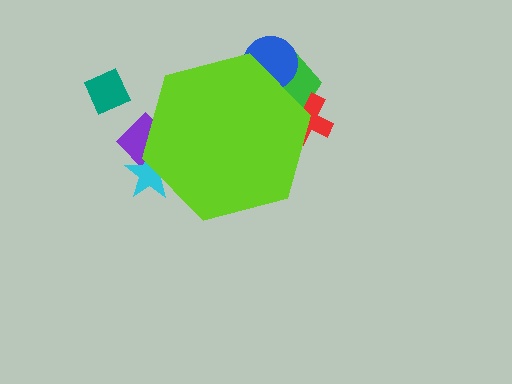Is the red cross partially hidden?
Yes, the red cross is partially hidden behind the lime hexagon.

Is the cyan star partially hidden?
Yes, the cyan star is partially hidden behind the lime hexagon.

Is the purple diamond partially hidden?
Yes, the purple diamond is partially hidden behind the lime hexagon.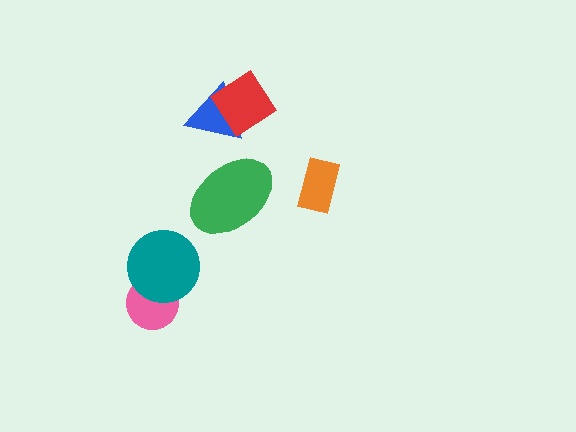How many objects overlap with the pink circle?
1 object overlaps with the pink circle.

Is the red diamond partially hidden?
No, no other shape covers it.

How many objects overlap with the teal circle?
1 object overlaps with the teal circle.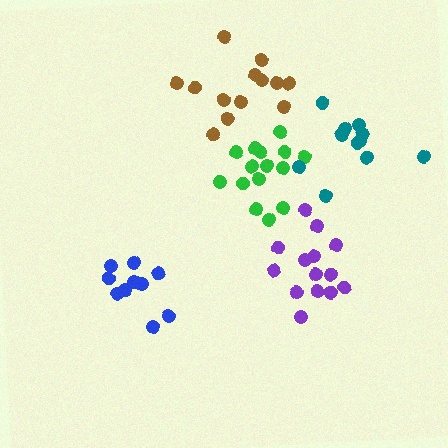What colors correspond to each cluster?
The clusters are colored: blue, brown, purple, green, teal.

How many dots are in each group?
Group 1: 10 dots, Group 2: 13 dots, Group 3: 14 dots, Group 4: 15 dots, Group 5: 11 dots (63 total).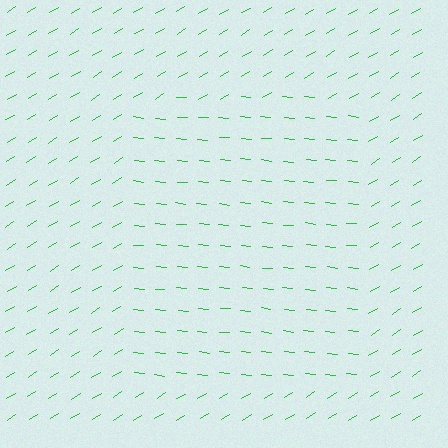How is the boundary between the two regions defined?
The boundary is defined purely by a change in line orientation (approximately 37 degrees difference). All lines are the same color and thickness.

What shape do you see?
I see a rectangle.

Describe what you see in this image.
The image is filled with small green line segments. A rectangle region in the image has lines oriented differently from the surrounding lines, creating a visible texture boundary.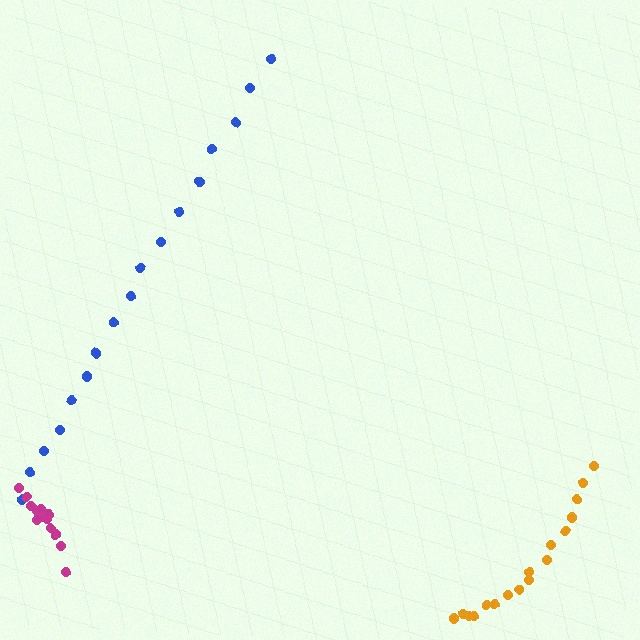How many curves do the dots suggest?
There are 3 distinct paths.